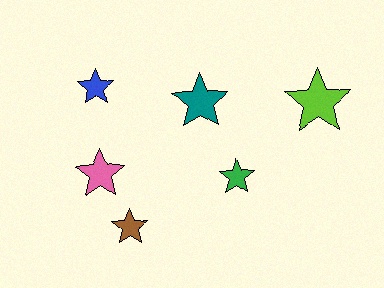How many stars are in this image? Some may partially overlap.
There are 6 stars.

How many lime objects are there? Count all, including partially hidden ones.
There is 1 lime object.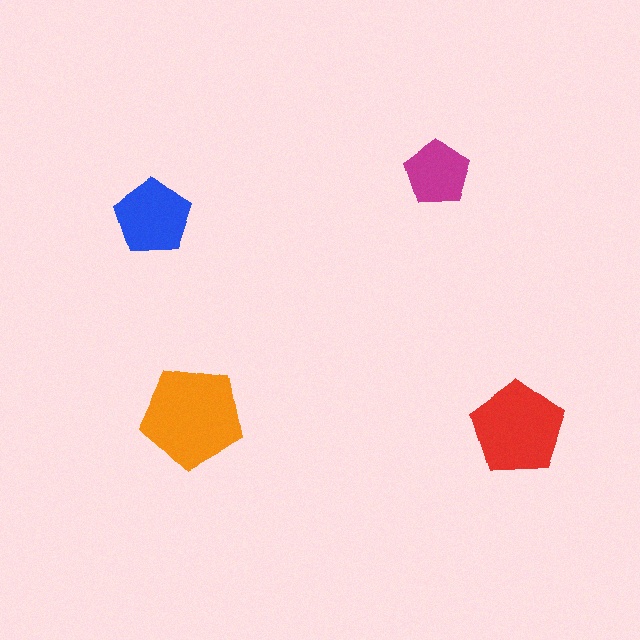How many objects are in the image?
There are 4 objects in the image.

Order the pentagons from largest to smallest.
the orange one, the red one, the blue one, the magenta one.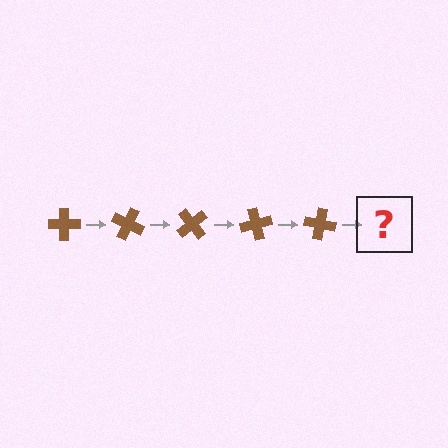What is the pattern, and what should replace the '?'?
The pattern is that the cross rotates 25 degrees each step. The '?' should be a brown cross rotated 125 degrees.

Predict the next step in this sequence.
The next step is a brown cross rotated 125 degrees.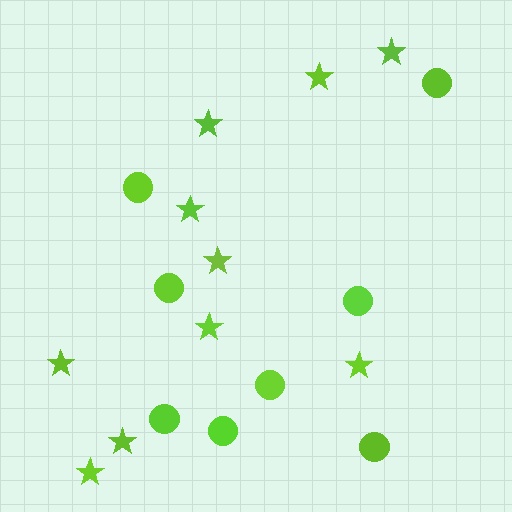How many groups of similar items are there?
There are 2 groups: one group of stars (10) and one group of circles (8).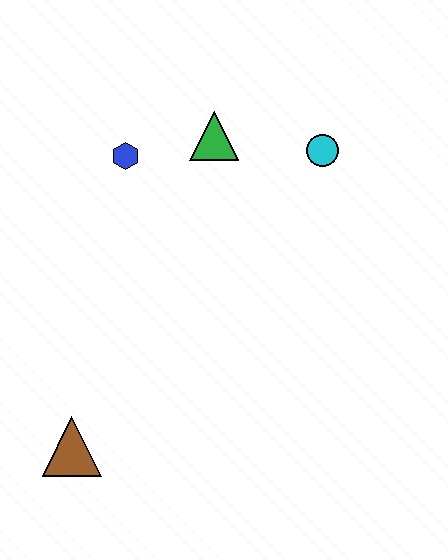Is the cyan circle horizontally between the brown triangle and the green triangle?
No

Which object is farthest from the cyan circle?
The brown triangle is farthest from the cyan circle.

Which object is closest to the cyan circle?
The green triangle is closest to the cyan circle.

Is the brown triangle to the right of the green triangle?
No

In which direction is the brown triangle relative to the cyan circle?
The brown triangle is below the cyan circle.